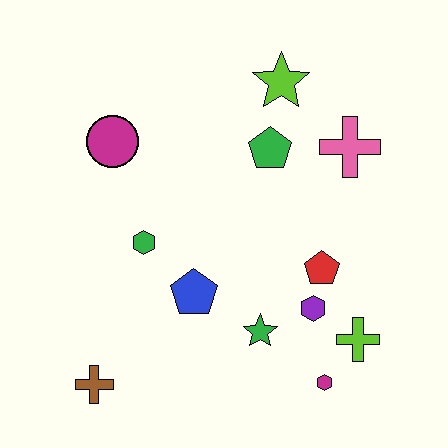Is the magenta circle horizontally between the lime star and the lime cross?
No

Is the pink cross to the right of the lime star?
Yes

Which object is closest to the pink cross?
The green pentagon is closest to the pink cross.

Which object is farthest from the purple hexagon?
The magenta circle is farthest from the purple hexagon.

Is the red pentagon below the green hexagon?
Yes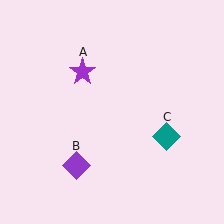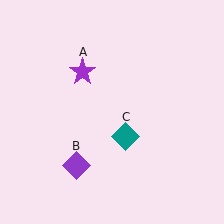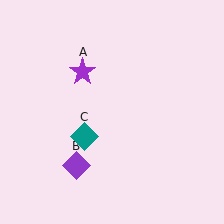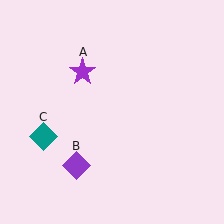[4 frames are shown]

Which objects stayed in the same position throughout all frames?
Purple star (object A) and purple diamond (object B) remained stationary.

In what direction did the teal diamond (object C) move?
The teal diamond (object C) moved left.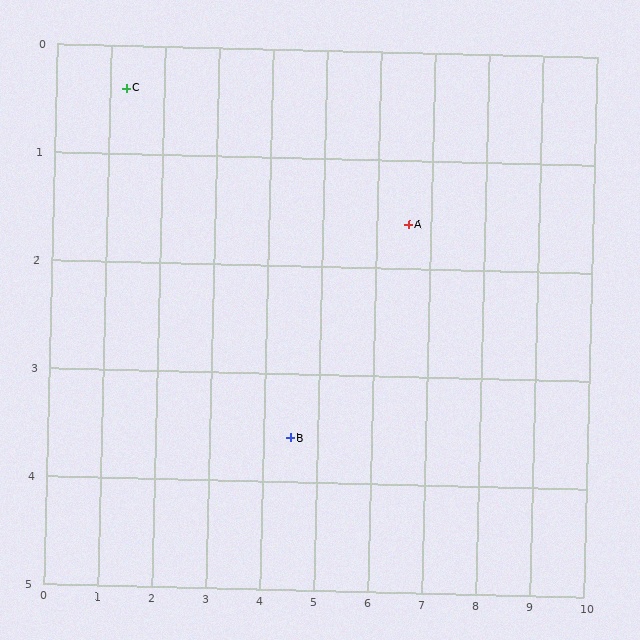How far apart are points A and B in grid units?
Points A and B are about 2.9 grid units apart.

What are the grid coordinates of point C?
Point C is at approximately (1.3, 0.4).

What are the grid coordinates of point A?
Point A is at approximately (6.6, 1.6).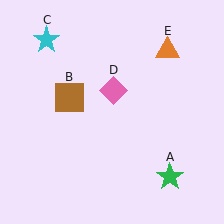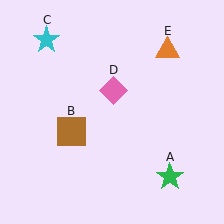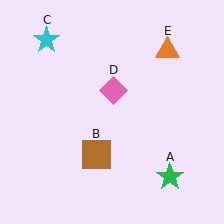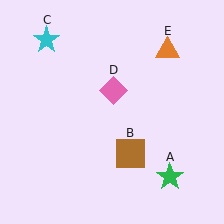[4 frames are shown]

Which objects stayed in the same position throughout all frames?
Green star (object A) and cyan star (object C) and pink diamond (object D) and orange triangle (object E) remained stationary.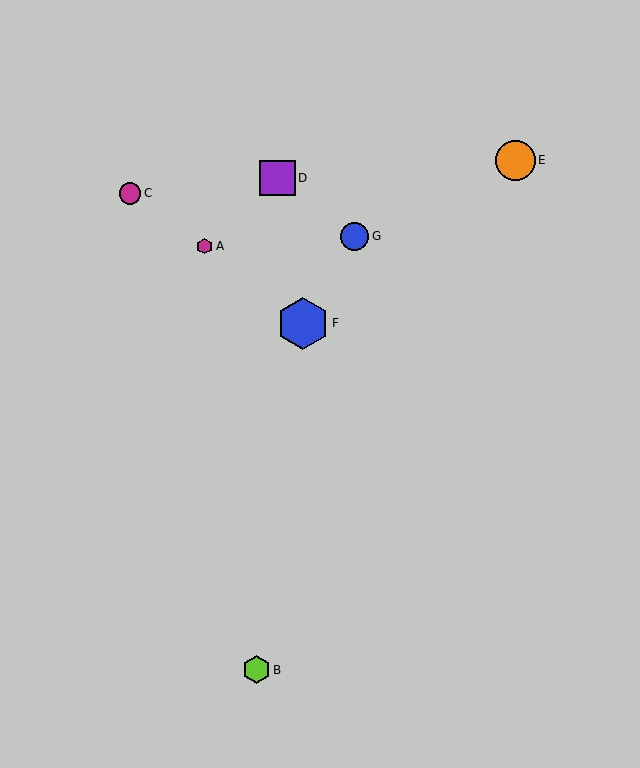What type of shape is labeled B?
Shape B is a lime hexagon.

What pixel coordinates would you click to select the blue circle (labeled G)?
Click at (354, 236) to select the blue circle G.